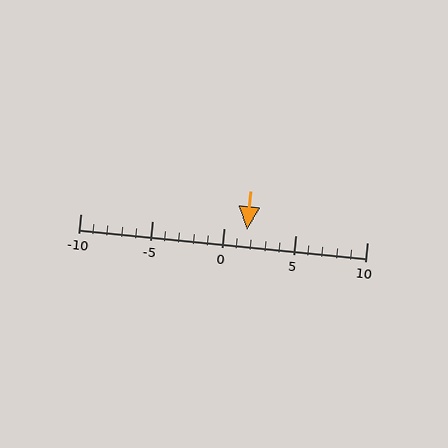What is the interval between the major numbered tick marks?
The major tick marks are spaced 5 units apart.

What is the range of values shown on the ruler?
The ruler shows values from -10 to 10.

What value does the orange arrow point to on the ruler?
The orange arrow points to approximately 2.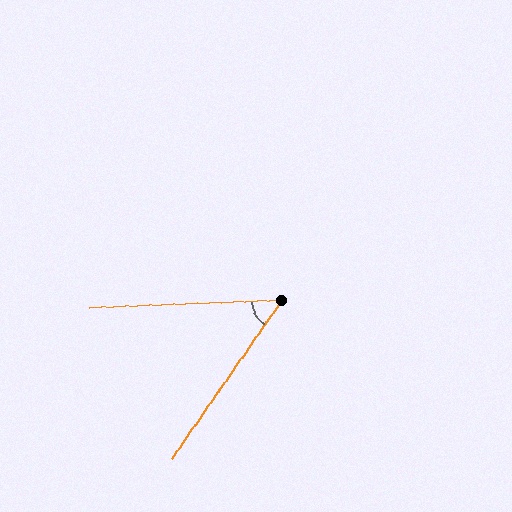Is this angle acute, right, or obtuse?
It is acute.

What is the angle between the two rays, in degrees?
Approximately 53 degrees.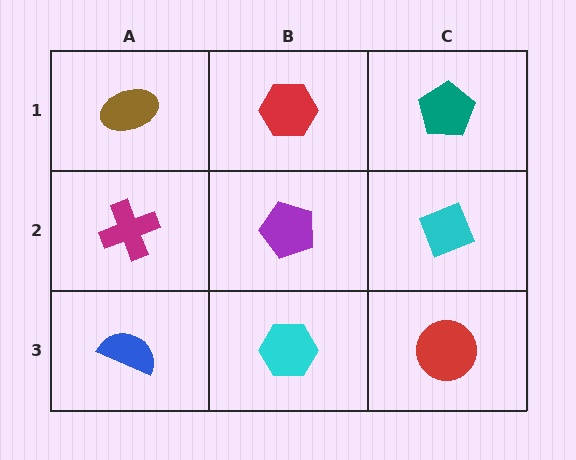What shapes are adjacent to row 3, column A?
A magenta cross (row 2, column A), a cyan hexagon (row 3, column B).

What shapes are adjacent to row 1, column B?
A purple pentagon (row 2, column B), a brown ellipse (row 1, column A), a teal pentagon (row 1, column C).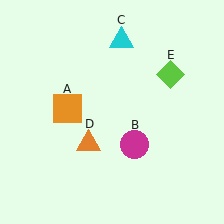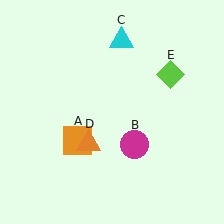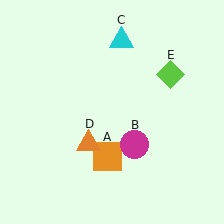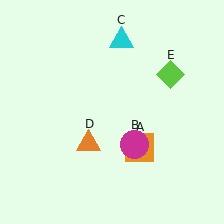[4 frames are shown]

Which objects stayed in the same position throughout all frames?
Magenta circle (object B) and cyan triangle (object C) and orange triangle (object D) and lime diamond (object E) remained stationary.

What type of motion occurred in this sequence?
The orange square (object A) rotated counterclockwise around the center of the scene.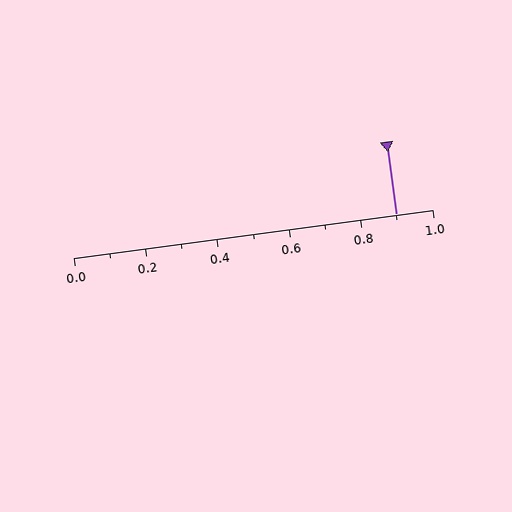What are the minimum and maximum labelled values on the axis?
The axis runs from 0.0 to 1.0.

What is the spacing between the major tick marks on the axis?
The major ticks are spaced 0.2 apart.